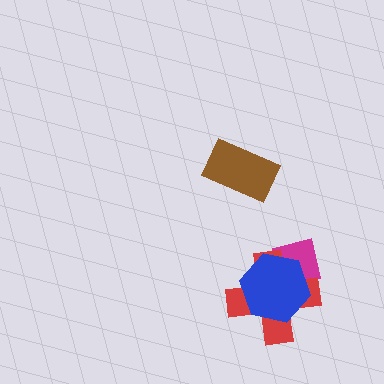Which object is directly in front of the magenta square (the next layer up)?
The red cross is directly in front of the magenta square.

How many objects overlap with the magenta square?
2 objects overlap with the magenta square.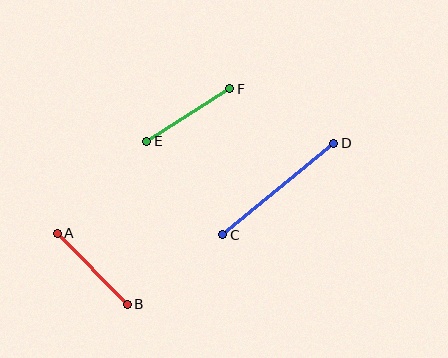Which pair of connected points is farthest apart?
Points C and D are farthest apart.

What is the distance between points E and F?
The distance is approximately 98 pixels.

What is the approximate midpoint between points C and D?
The midpoint is at approximately (278, 189) pixels.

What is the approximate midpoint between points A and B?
The midpoint is at approximately (92, 269) pixels.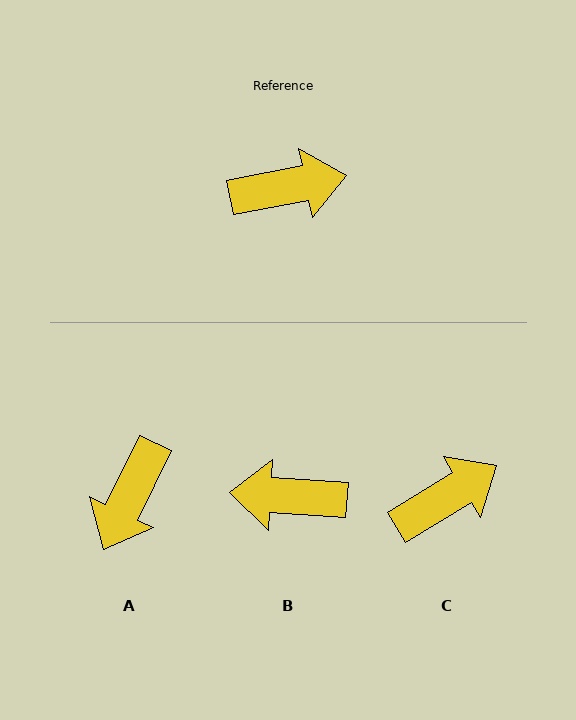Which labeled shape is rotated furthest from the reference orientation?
B, about 165 degrees away.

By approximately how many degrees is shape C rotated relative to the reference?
Approximately 21 degrees counter-clockwise.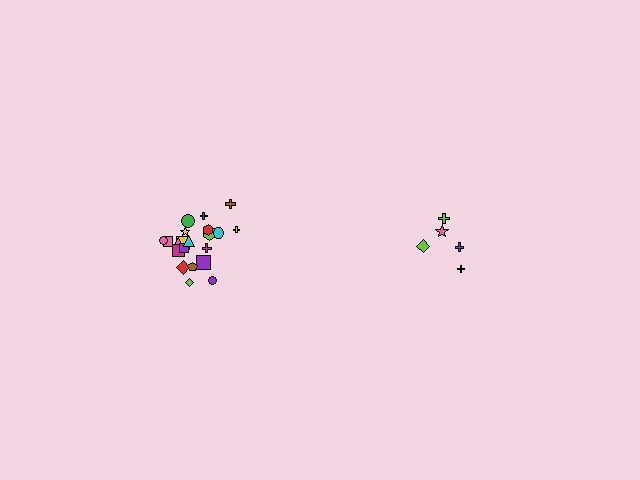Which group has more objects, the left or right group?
The left group.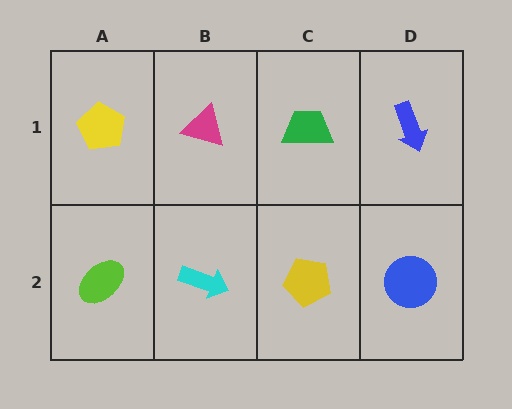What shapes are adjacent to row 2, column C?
A green trapezoid (row 1, column C), a cyan arrow (row 2, column B), a blue circle (row 2, column D).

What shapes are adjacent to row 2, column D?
A blue arrow (row 1, column D), a yellow pentagon (row 2, column C).